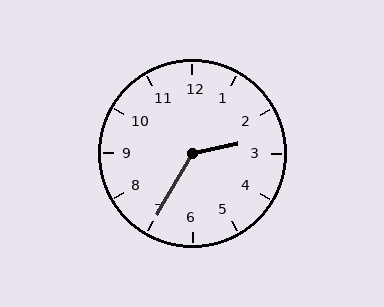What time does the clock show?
2:35.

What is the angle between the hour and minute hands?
Approximately 132 degrees.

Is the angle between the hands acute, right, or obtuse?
It is obtuse.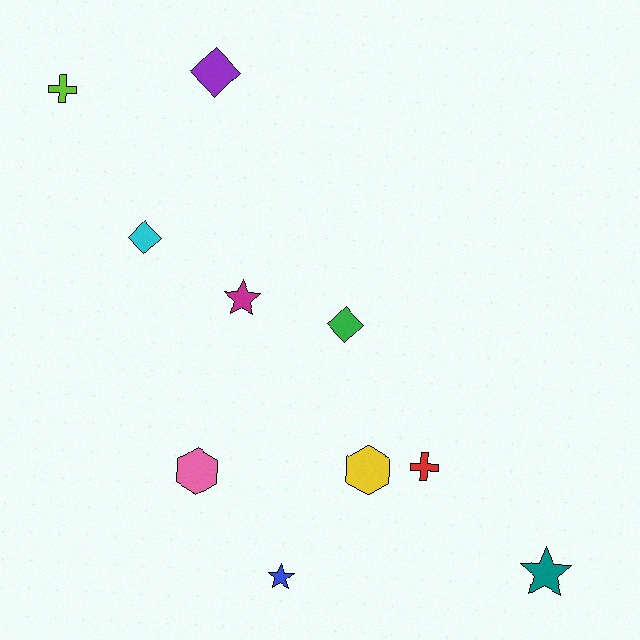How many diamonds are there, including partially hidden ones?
There are 3 diamonds.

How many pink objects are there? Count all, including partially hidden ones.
There is 1 pink object.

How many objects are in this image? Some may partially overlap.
There are 10 objects.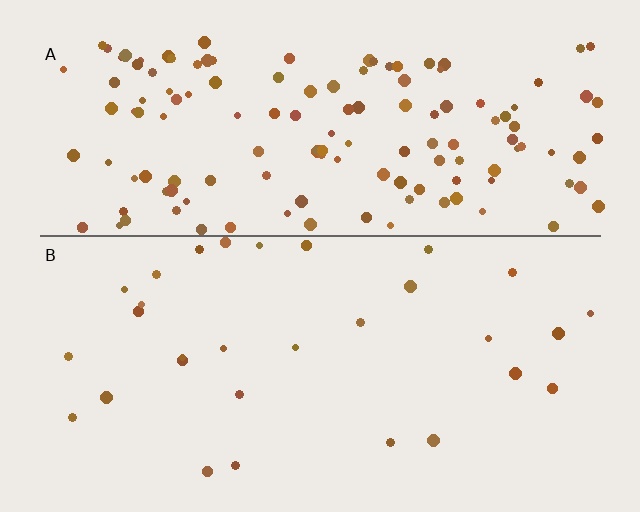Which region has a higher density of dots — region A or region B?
A (the top).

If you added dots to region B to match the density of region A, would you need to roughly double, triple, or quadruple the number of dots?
Approximately quadruple.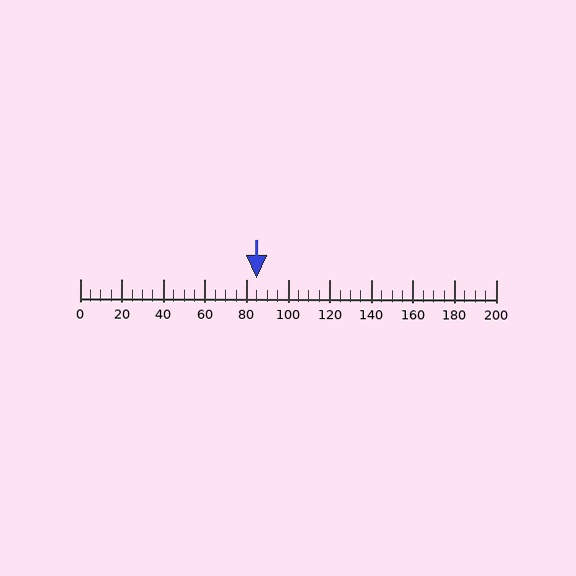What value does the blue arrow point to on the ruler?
The blue arrow points to approximately 85.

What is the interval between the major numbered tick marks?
The major tick marks are spaced 20 units apart.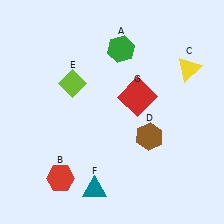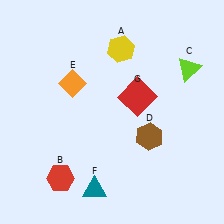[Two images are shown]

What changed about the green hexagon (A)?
In Image 1, A is green. In Image 2, it changed to yellow.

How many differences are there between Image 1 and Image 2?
There are 3 differences between the two images.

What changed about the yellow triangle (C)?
In Image 1, C is yellow. In Image 2, it changed to lime.